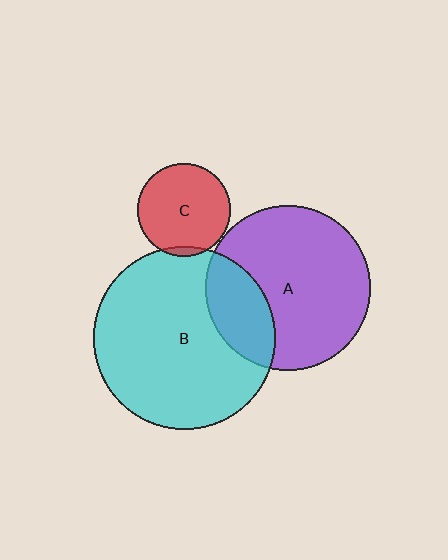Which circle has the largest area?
Circle B (cyan).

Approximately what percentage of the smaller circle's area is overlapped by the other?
Approximately 5%.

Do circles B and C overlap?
Yes.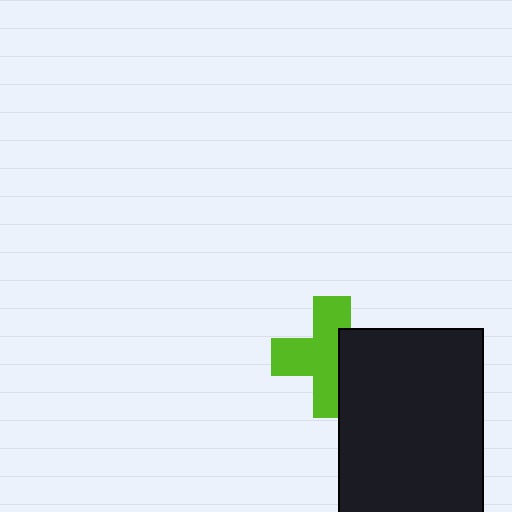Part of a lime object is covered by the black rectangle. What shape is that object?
It is a cross.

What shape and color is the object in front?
The object in front is a black rectangle.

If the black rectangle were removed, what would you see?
You would see the complete lime cross.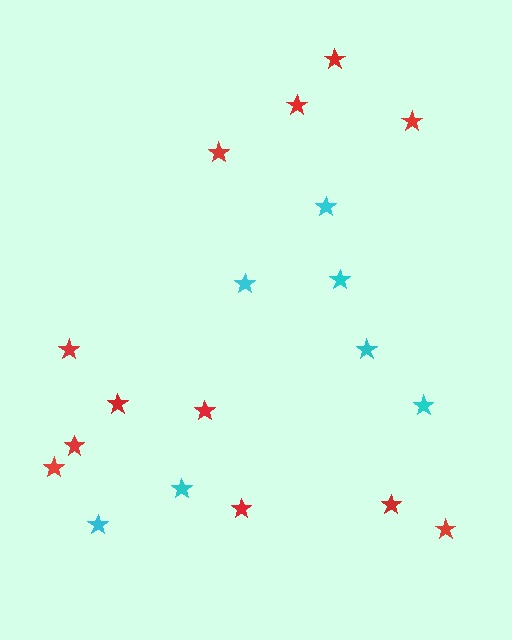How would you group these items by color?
There are 2 groups: one group of red stars (12) and one group of cyan stars (7).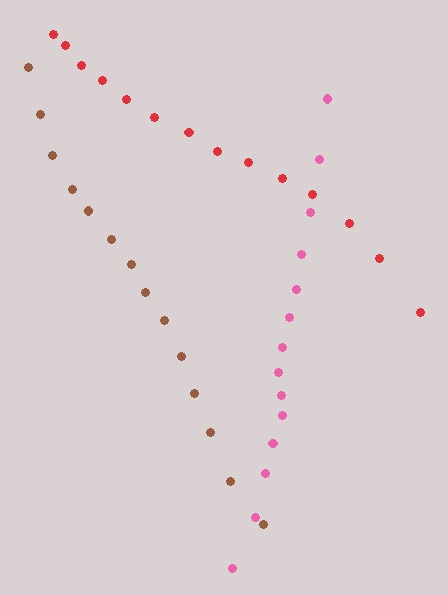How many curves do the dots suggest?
There are 3 distinct paths.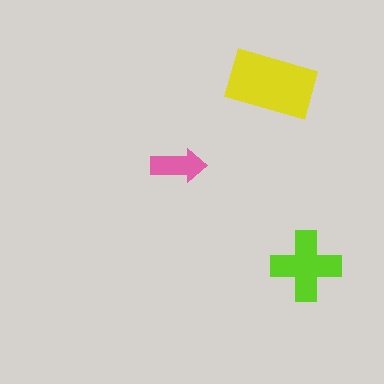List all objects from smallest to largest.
The pink arrow, the lime cross, the yellow rectangle.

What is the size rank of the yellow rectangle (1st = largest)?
1st.